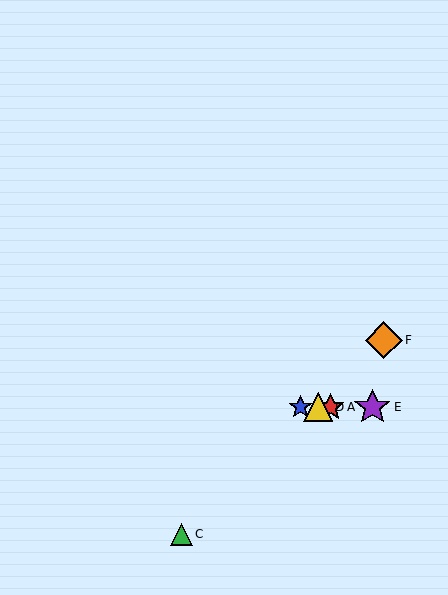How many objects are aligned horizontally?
4 objects (A, B, D, E) are aligned horizontally.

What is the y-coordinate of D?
Object D is at y≈407.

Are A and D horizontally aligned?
Yes, both are at y≈407.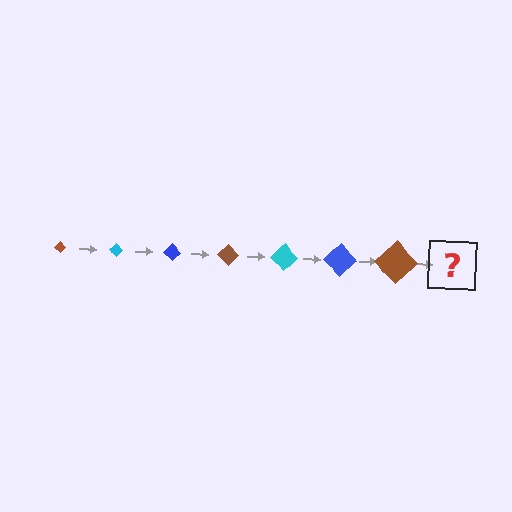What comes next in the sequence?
The next element should be a cyan diamond, larger than the previous one.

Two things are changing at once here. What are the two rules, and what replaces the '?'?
The two rules are that the diamond grows larger each step and the color cycles through brown, cyan, and blue. The '?' should be a cyan diamond, larger than the previous one.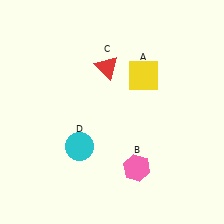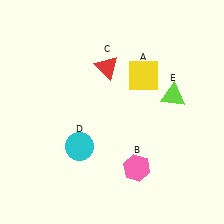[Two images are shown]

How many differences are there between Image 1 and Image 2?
There is 1 difference between the two images.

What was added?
A lime triangle (E) was added in Image 2.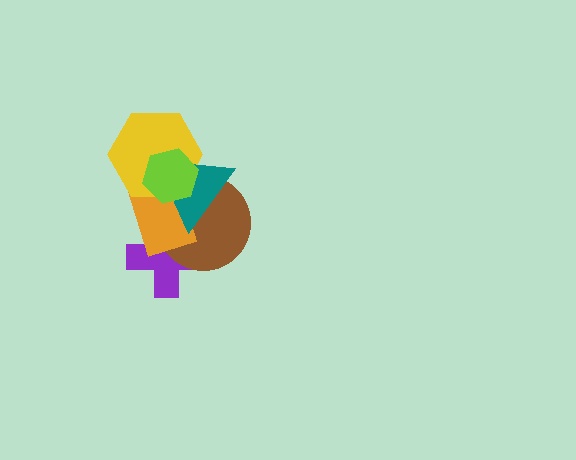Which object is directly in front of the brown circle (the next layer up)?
The orange rectangle is directly in front of the brown circle.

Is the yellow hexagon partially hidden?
Yes, it is partially covered by another shape.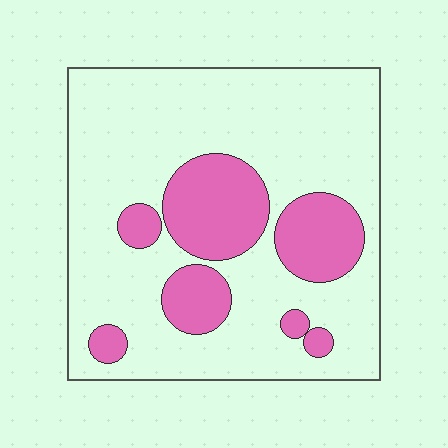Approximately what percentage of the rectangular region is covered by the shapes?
Approximately 25%.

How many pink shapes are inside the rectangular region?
7.